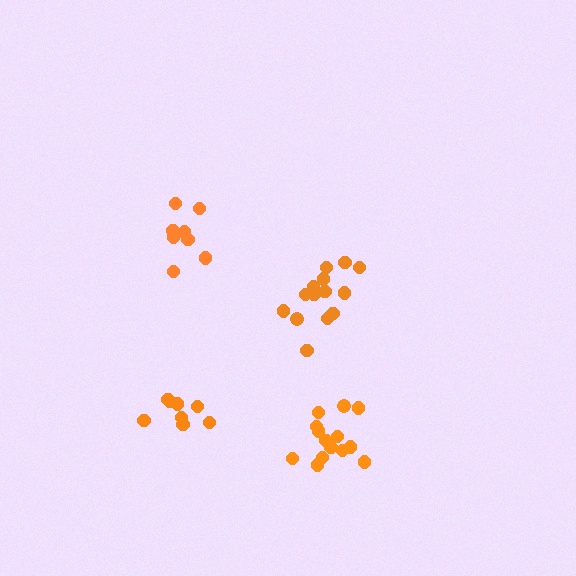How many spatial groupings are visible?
There are 4 spatial groupings.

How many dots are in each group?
Group 1: 9 dots, Group 2: 14 dots, Group 3: 14 dots, Group 4: 8 dots (45 total).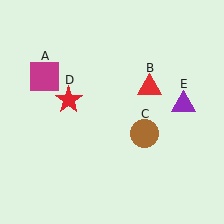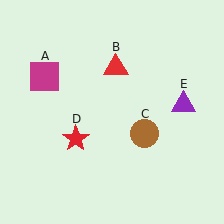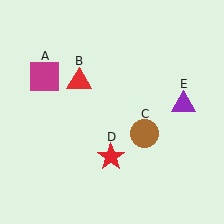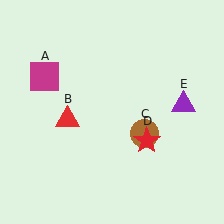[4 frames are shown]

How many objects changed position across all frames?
2 objects changed position: red triangle (object B), red star (object D).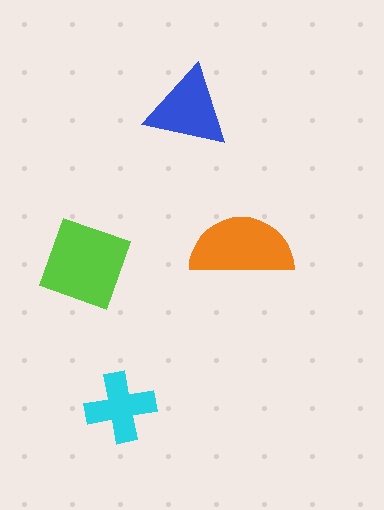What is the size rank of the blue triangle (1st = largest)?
3rd.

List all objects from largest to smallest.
The lime diamond, the orange semicircle, the blue triangle, the cyan cross.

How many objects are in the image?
There are 4 objects in the image.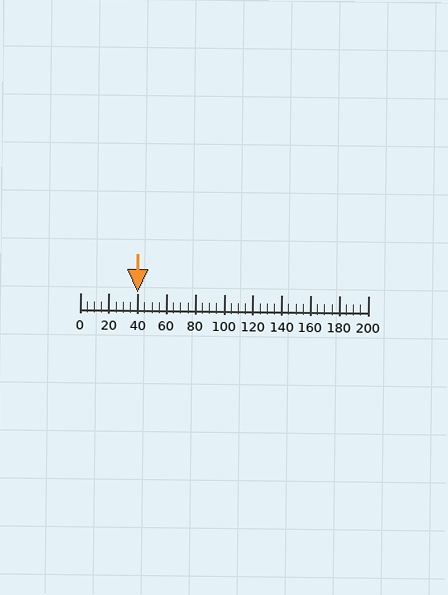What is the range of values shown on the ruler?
The ruler shows values from 0 to 200.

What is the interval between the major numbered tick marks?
The major tick marks are spaced 20 units apart.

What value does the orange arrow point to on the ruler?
The orange arrow points to approximately 40.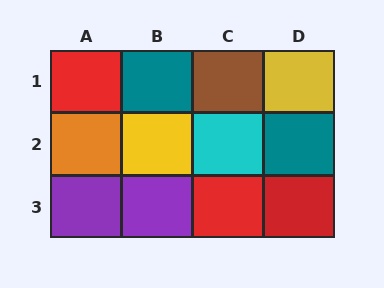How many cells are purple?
2 cells are purple.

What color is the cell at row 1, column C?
Brown.